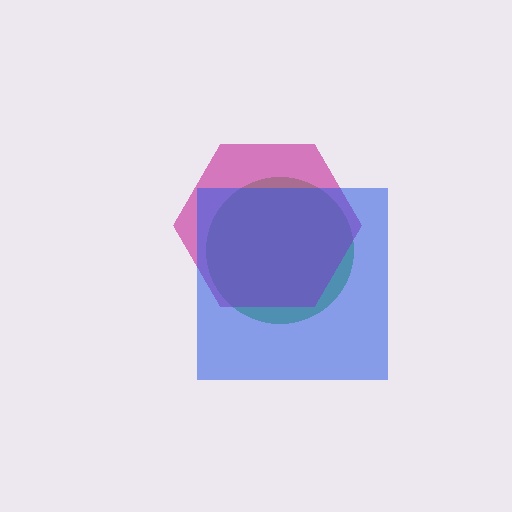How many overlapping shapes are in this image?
There are 3 overlapping shapes in the image.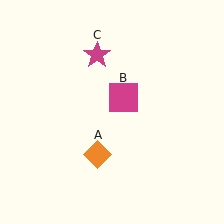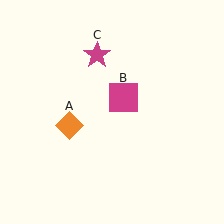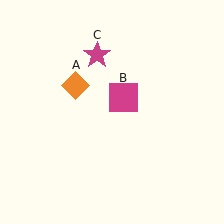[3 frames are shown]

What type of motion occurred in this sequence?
The orange diamond (object A) rotated clockwise around the center of the scene.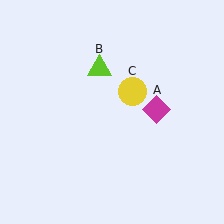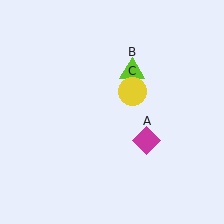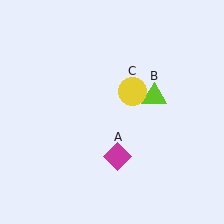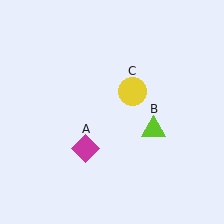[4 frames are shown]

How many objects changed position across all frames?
2 objects changed position: magenta diamond (object A), lime triangle (object B).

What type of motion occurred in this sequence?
The magenta diamond (object A), lime triangle (object B) rotated clockwise around the center of the scene.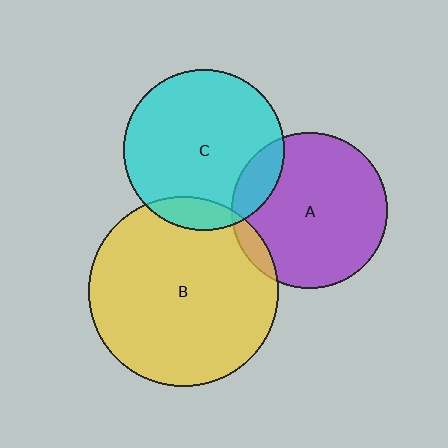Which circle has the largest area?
Circle B (yellow).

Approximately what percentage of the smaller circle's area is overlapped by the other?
Approximately 15%.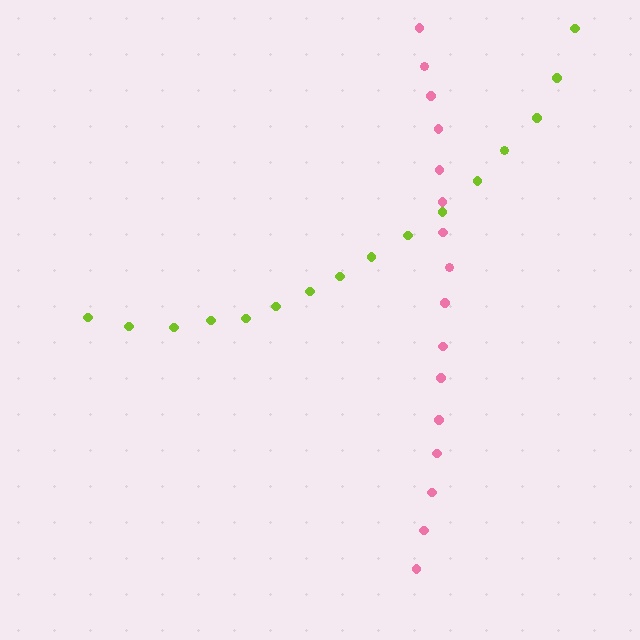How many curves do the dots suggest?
There are 2 distinct paths.